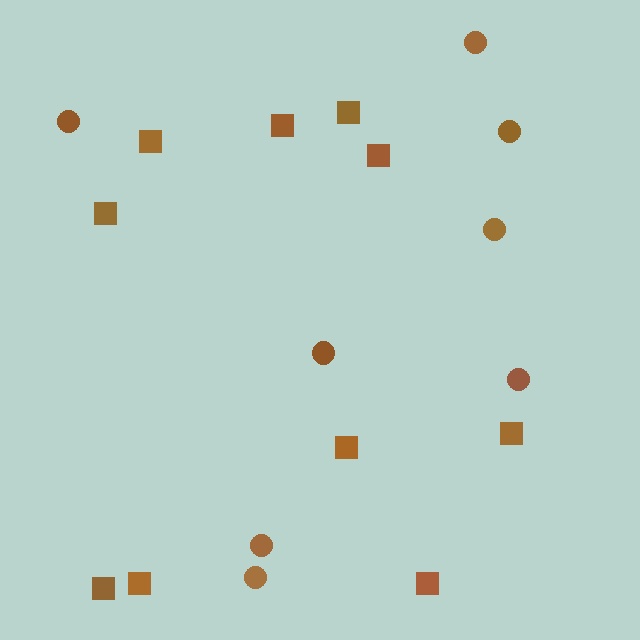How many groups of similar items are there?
There are 2 groups: one group of circles (8) and one group of squares (10).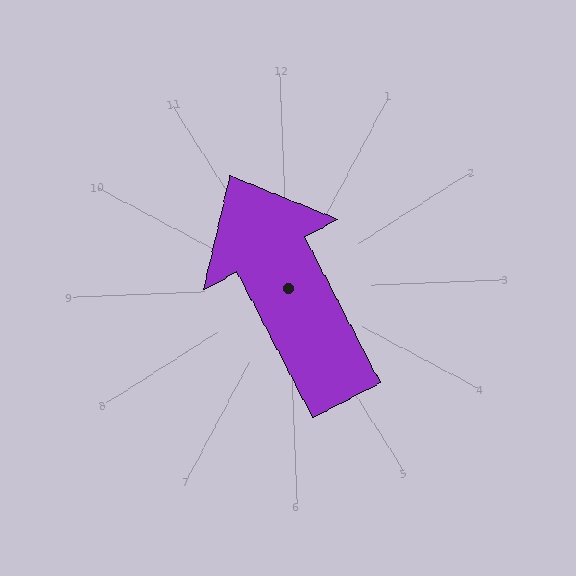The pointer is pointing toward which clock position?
Roughly 11 o'clock.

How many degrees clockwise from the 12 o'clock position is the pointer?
Approximately 335 degrees.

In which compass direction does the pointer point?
Northwest.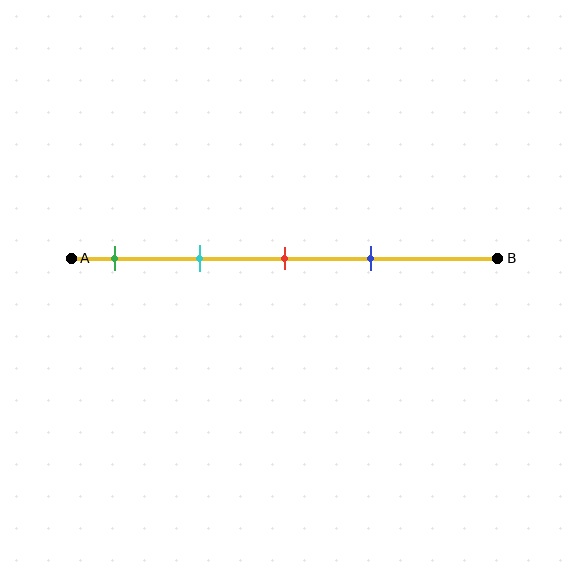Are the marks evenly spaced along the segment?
Yes, the marks are approximately evenly spaced.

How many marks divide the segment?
There are 4 marks dividing the segment.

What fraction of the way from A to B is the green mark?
The green mark is approximately 10% (0.1) of the way from A to B.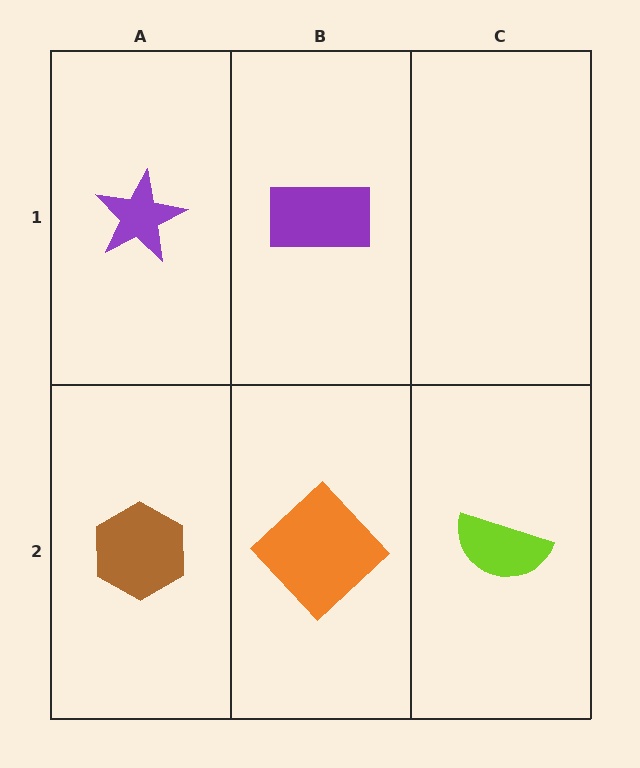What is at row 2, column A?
A brown hexagon.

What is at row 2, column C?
A lime semicircle.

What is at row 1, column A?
A purple star.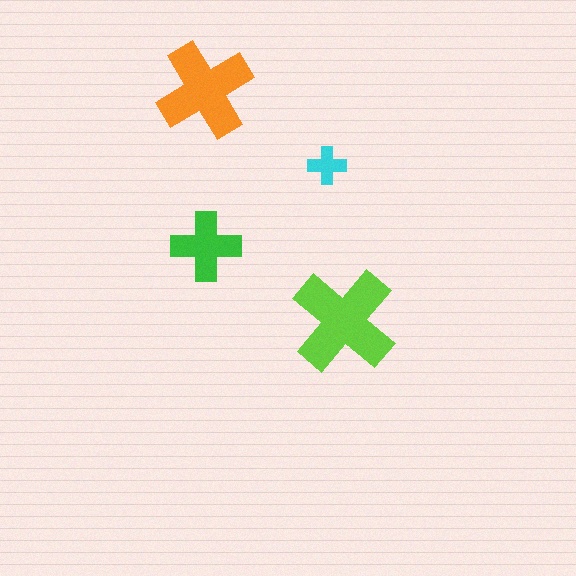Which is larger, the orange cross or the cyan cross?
The orange one.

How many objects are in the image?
There are 4 objects in the image.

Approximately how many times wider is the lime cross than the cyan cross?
About 3 times wider.